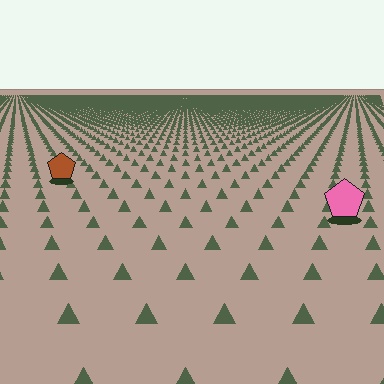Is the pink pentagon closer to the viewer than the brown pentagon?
Yes. The pink pentagon is closer — you can tell from the texture gradient: the ground texture is coarser near it.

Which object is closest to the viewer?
The pink pentagon is closest. The texture marks near it are larger and more spread out.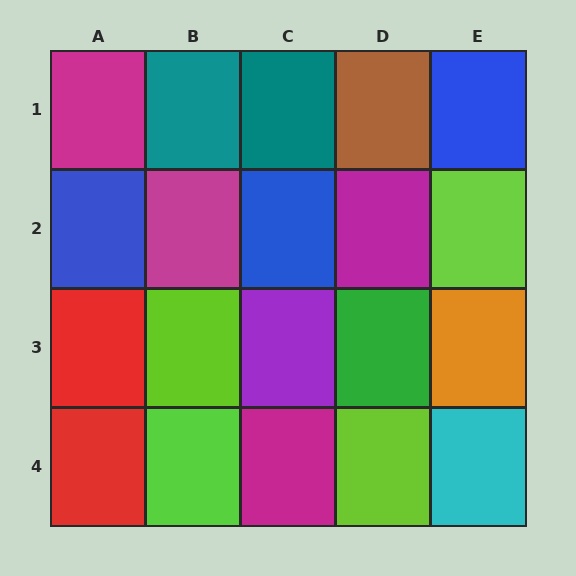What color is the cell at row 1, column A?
Magenta.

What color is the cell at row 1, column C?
Teal.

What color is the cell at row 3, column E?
Orange.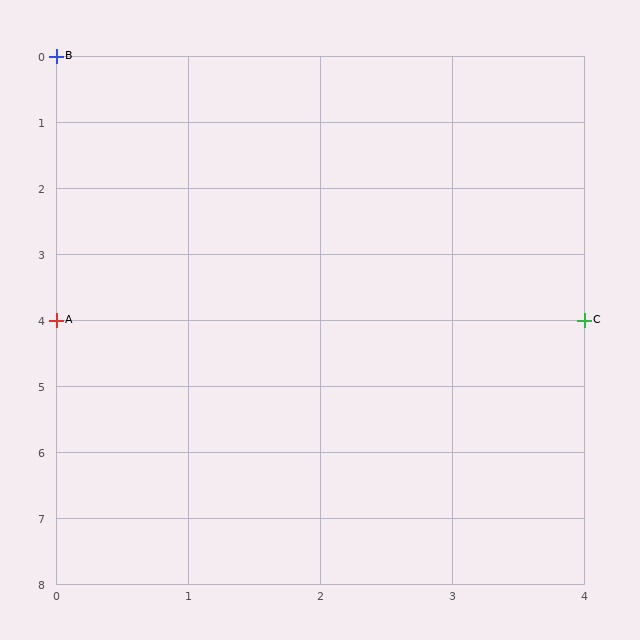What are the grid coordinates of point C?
Point C is at grid coordinates (4, 4).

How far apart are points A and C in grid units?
Points A and C are 4 columns apart.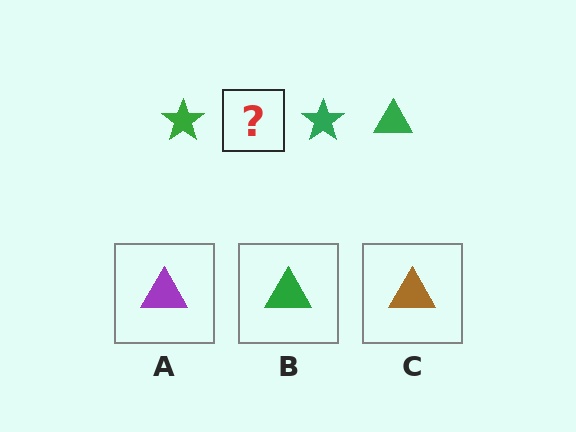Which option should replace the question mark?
Option B.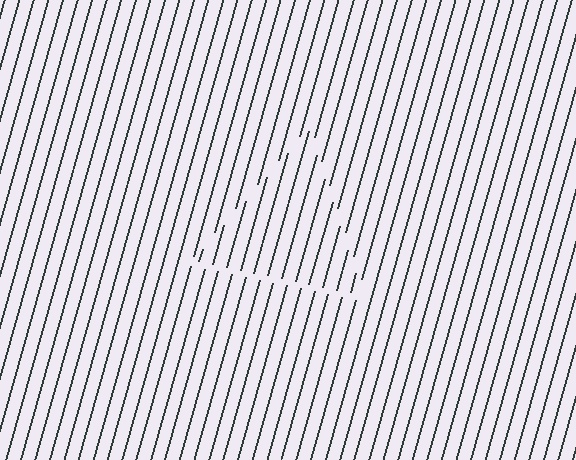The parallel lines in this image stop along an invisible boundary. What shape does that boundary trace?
An illusory triangle. The interior of the shape contains the same grating, shifted by half a period — the contour is defined by the phase discontinuity where line-ends from the inner and outer gratings abut.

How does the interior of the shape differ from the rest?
The interior of the shape contains the same grating, shifted by half a period — the contour is defined by the phase discontinuity where line-ends from the inner and outer gratings abut.